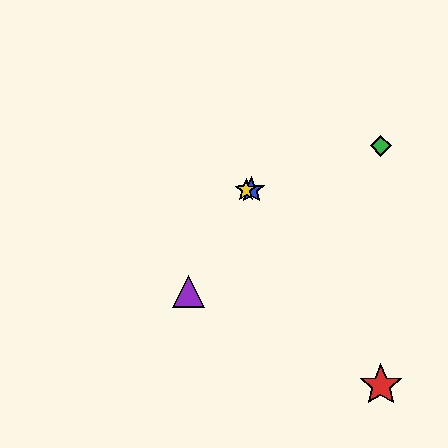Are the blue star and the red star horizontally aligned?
No, the blue star is at y≈190 and the red star is at y≈385.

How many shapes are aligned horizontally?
2 shapes (the blue star, the yellow star) are aligned horizontally.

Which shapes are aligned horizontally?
The blue star, the yellow star are aligned horizontally.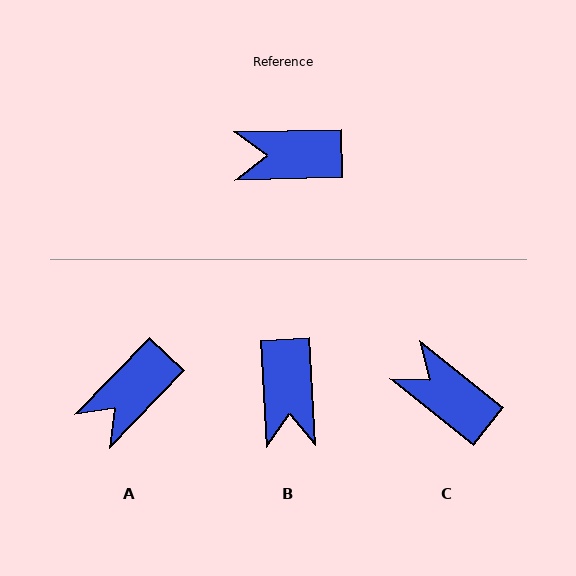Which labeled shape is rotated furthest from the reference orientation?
B, about 92 degrees away.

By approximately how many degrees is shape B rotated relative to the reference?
Approximately 92 degrees counter-clockwise.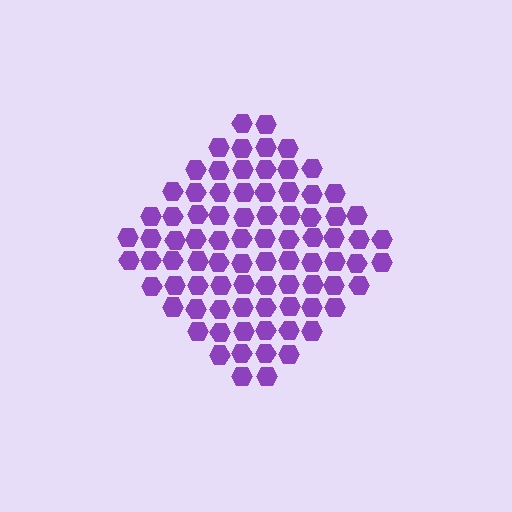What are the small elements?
The small elements are hexagons.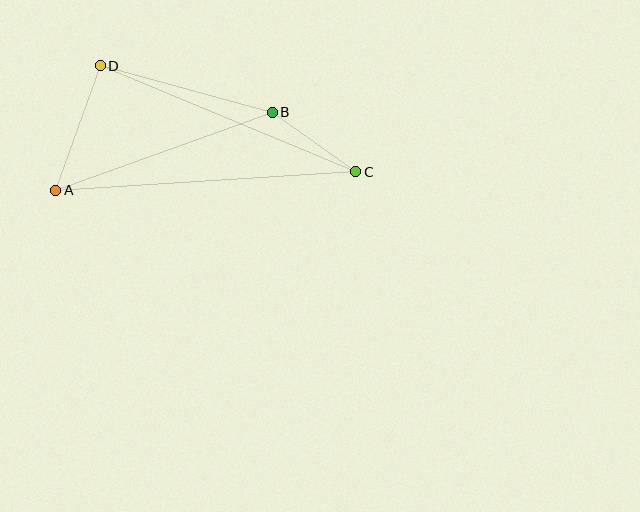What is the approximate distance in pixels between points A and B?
The distance between A and B is approximately 230 pixels.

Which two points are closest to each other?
Points B and C are closest to each other.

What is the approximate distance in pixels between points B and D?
The distance between B and D is approximately 178 pixels.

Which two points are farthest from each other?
Points A and C are farthest from each other.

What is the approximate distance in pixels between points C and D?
The distance between C and D is approximately 277 pixels.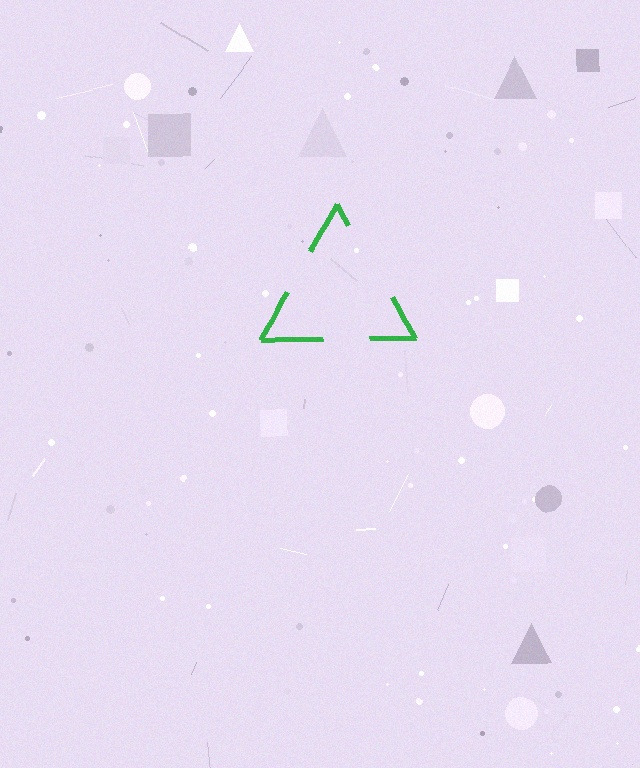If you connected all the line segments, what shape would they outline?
They would outline a triangle.